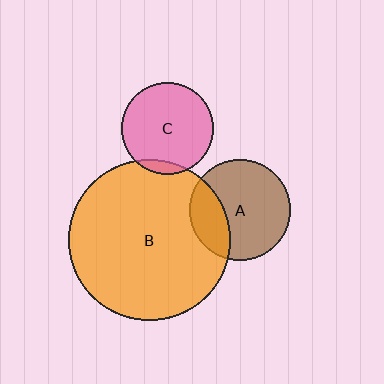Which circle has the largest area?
Circle B (orange).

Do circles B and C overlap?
Yes.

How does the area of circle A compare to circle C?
Approximately 1.2 times.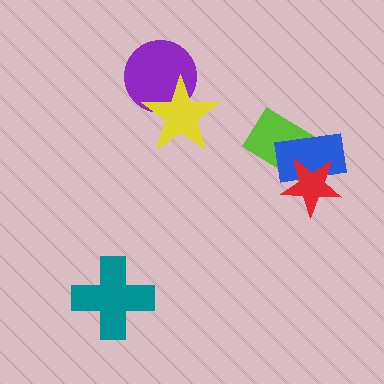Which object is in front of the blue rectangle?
The red star is in front of the blue rectangle.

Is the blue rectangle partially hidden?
Yes, it is partially covered by another shape.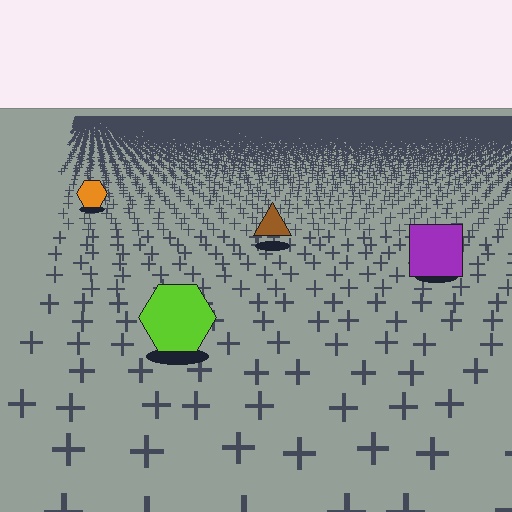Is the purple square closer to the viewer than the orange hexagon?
Yes. The purple square is closer — you can tell from the texture gradient: the ground texture is coarser near it.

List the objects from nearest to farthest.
From nearest to farthest: the lime hexagon, the purple square, the brown triangle, the orange hexagon.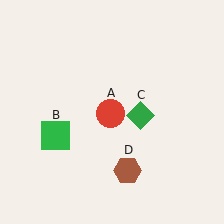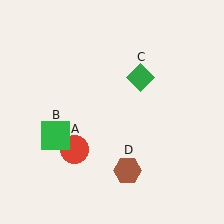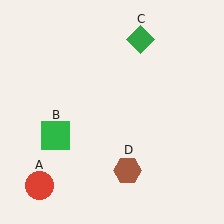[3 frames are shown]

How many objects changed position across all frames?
2 objects changed position: red circle (object A), green diamond (object C).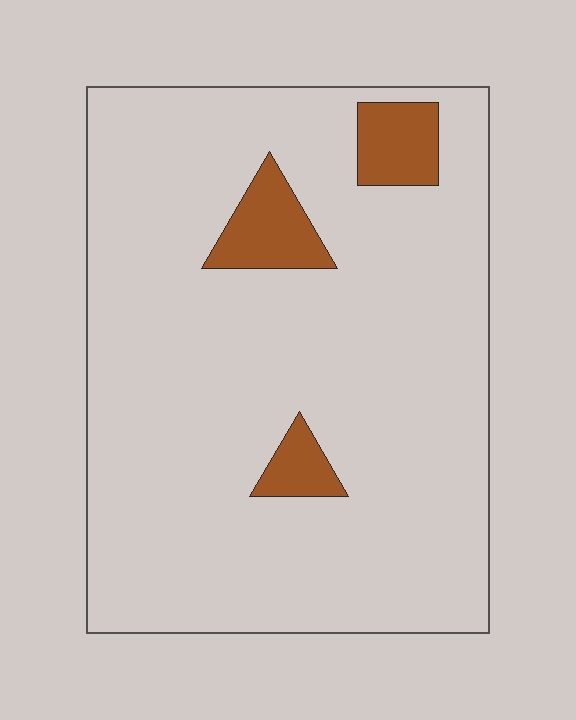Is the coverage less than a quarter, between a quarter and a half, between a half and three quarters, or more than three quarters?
Less than a quarter.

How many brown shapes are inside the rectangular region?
3.